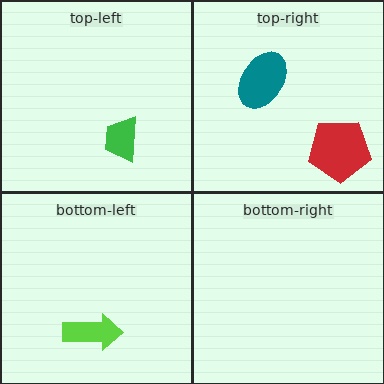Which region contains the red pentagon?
The top-right region.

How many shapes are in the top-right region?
2.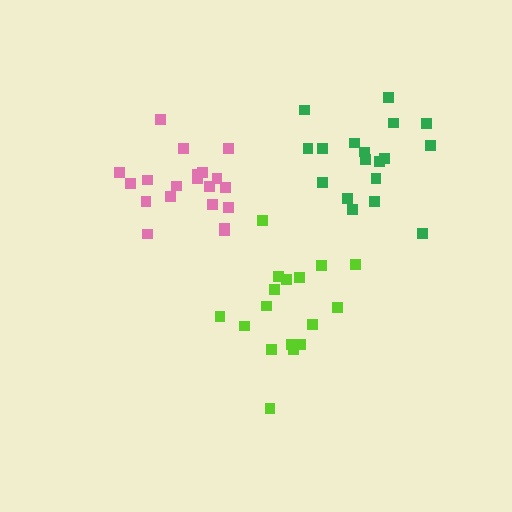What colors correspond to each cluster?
The clusters are colored: lime, pink, green.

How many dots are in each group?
Group 1: 17 dots, Group 2: 20 dots, Group 3: 18 dots (55 total).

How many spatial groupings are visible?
There are 3 spatial groupings.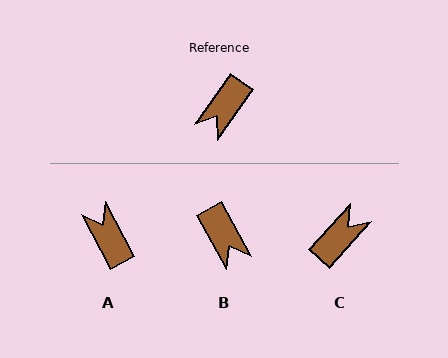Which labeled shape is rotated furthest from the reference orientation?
C, about 173 degrees away.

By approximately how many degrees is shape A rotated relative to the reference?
Approximately 117 degrees clockwise.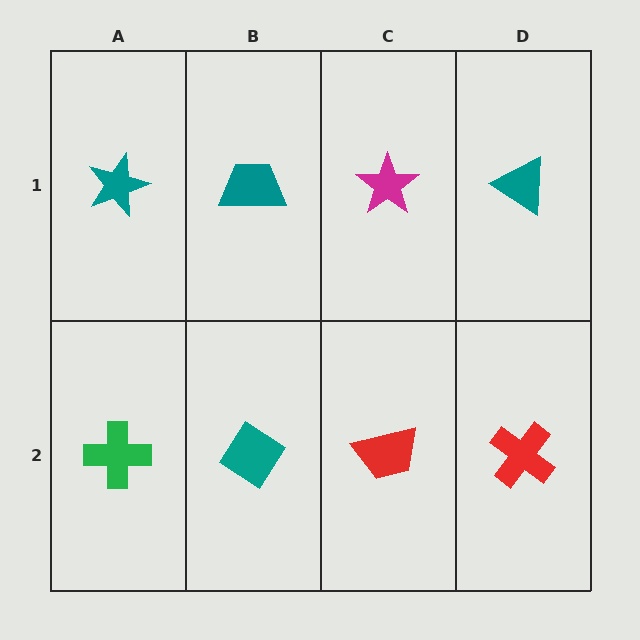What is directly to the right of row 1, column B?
A magenta star.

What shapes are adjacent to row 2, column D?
A teal triangle (row 1, column D), a red trapezoid (row 2, column C).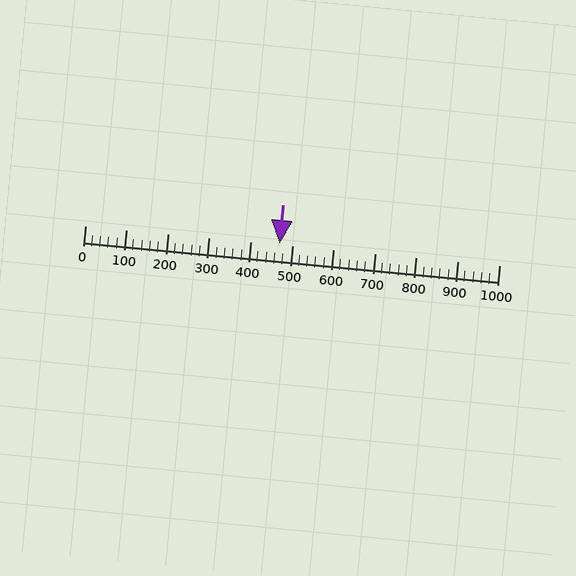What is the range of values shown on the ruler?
The ruler shows values from 0 to 1000.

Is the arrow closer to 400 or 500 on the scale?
The arrow is closer to 500.